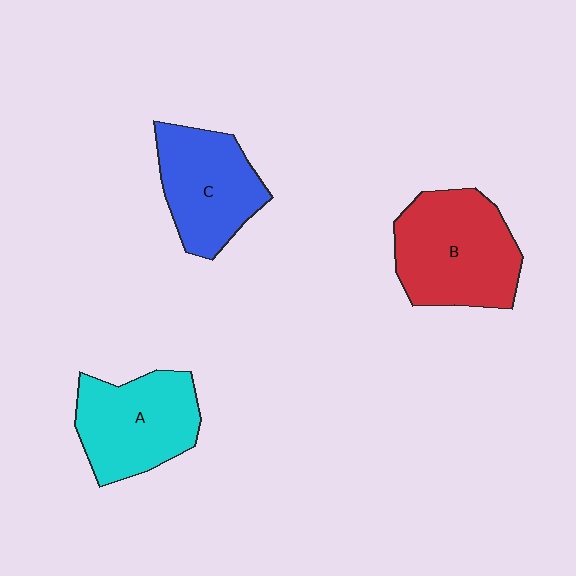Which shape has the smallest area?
Shape C (blue).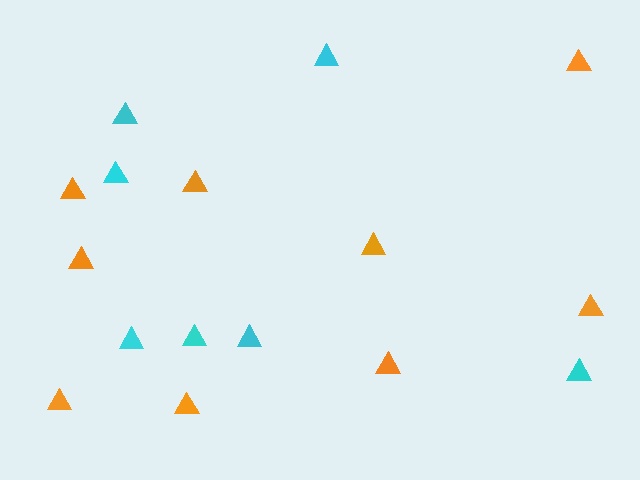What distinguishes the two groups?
There are 2 groups: one group of orange triangles (9) and one group of cyan triangles (7).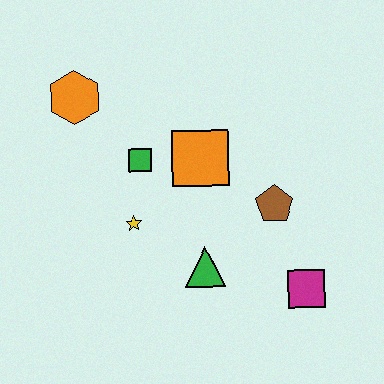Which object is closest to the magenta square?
The brown pentagon is closest to the magenta square.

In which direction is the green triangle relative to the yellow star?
The green triangle is to the right of the yellow star.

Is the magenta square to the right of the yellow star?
Yes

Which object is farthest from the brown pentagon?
The orange hexagon is farthest from the brown pentagon.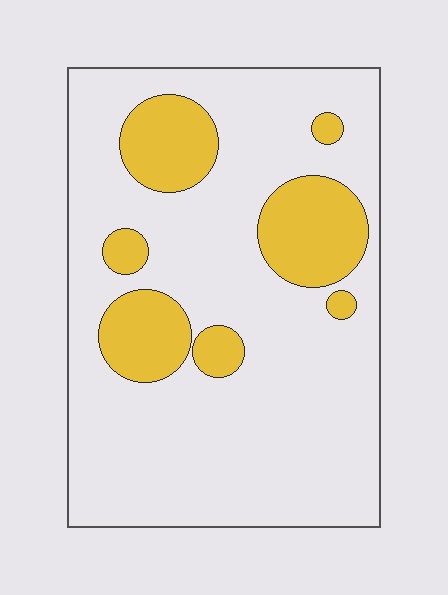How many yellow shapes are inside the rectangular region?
7.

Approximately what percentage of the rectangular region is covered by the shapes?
Approximately 20%.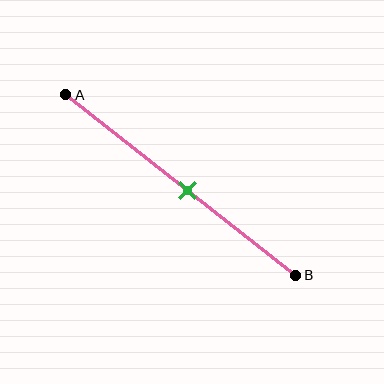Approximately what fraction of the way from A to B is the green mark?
The green mark is approximately 55% of the way from A to B.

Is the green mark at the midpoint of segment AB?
No, the mark is at about 55% from A, not at the 50% midpoint.